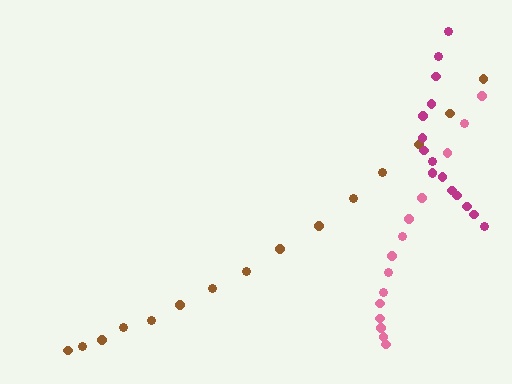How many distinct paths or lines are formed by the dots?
There are 3 distinct paths.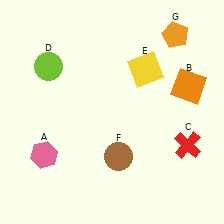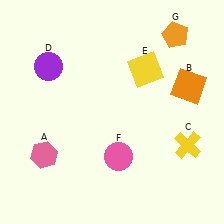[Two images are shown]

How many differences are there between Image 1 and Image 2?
There are 3 differences between the two images.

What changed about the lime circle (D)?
In Image 1, D is lime. In Image 2, it changed to purple.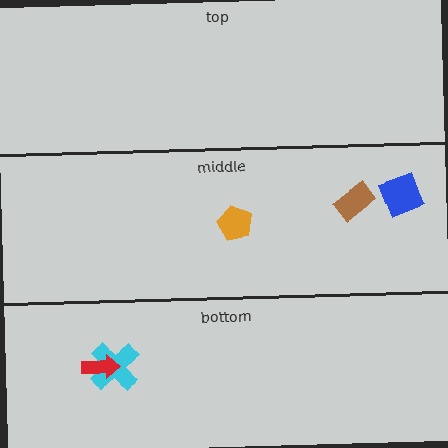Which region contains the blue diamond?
The middle region.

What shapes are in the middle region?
The blue diamond, the orange pentagon, the brown rectangle.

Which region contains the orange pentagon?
The middle region.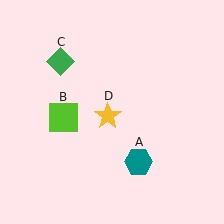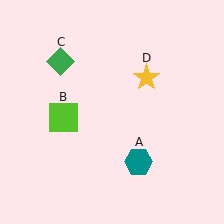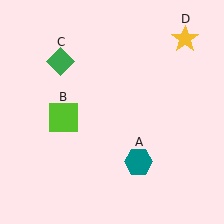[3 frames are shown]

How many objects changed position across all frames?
1 object changed position: yellow star (object D).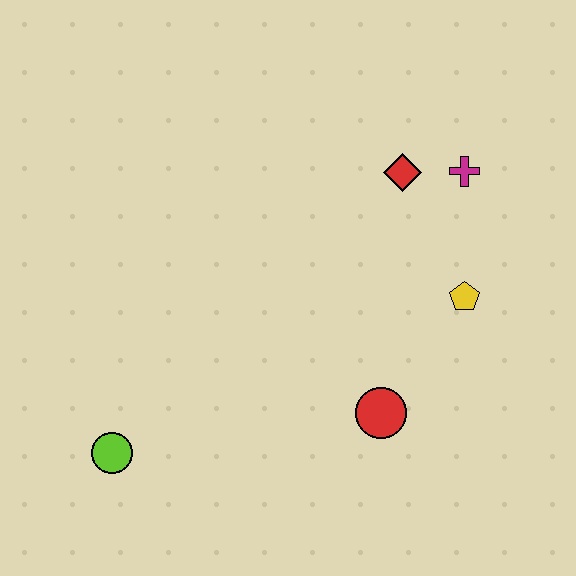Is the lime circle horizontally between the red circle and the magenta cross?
No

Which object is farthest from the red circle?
The lime circle is farthest from the red circle.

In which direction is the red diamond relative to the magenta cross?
The red diamond is to the left of the magenta cross.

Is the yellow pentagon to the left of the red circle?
No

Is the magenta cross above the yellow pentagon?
Yes